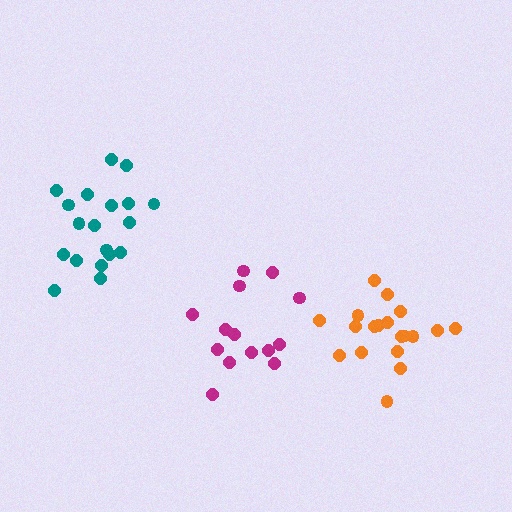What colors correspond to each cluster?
The clusters are colored: teal, magenta, orange.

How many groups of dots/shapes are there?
There are 3 groups.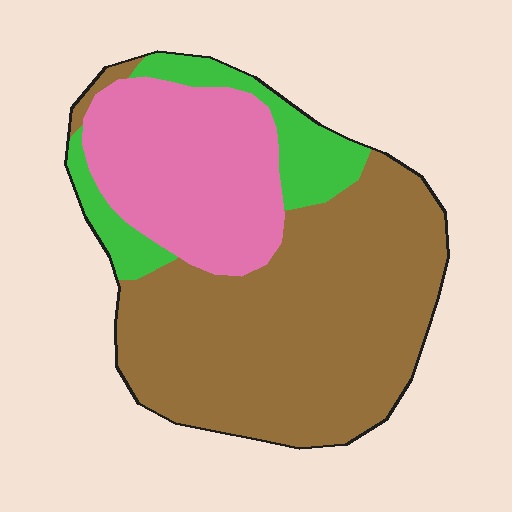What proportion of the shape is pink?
Pink covers 28% of the shape.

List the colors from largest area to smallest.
From largest to smallest: brown, pink, green.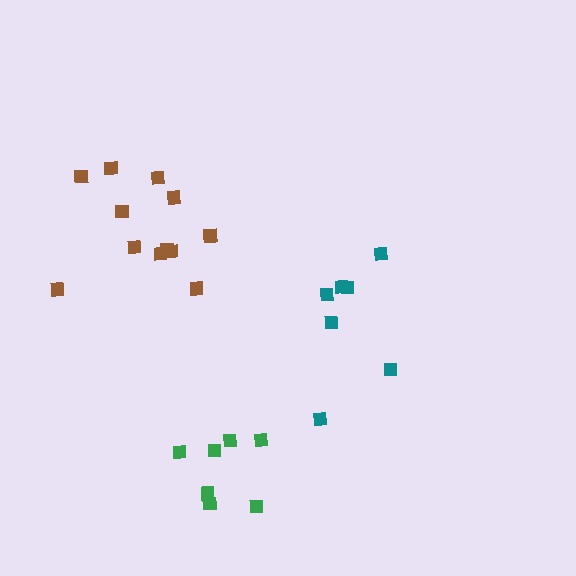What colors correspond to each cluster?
The clusters are colored: teal, brown, green.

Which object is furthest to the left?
The brown cluster is leftmost.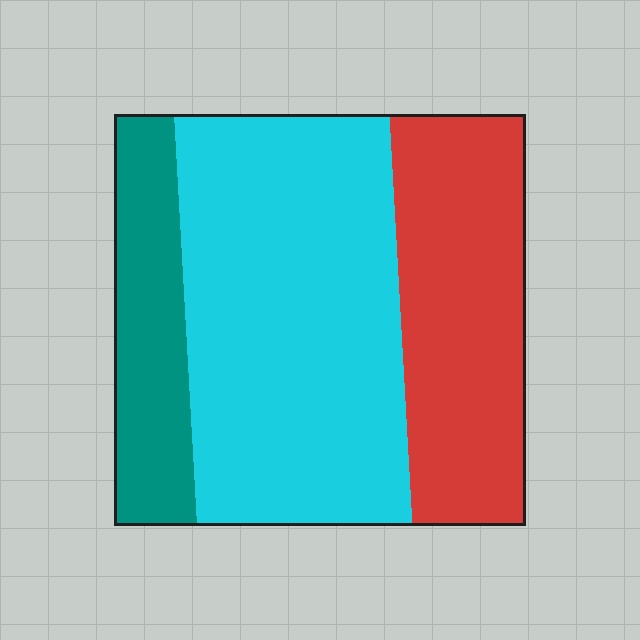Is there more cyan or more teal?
Cyan.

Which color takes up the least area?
Teal, at roughly 15%.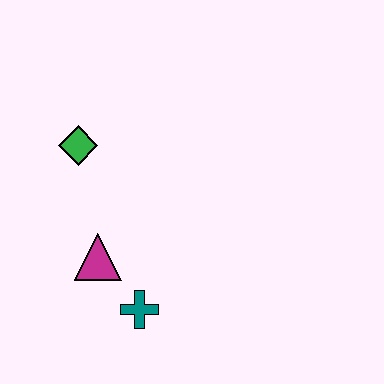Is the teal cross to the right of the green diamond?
Yes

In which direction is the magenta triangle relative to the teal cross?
The magenta triangle is above the teal cross.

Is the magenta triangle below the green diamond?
Yes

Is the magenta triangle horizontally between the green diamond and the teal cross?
Yes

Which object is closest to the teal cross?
The magenta triangle is closest to the teal cross.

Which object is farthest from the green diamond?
The teal cross is farthest from the green diamond.